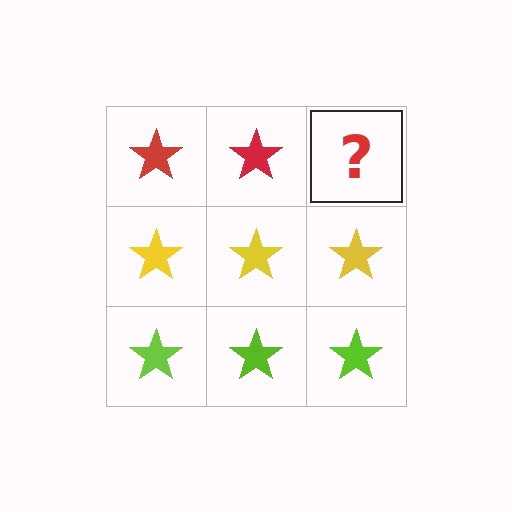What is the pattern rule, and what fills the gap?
The rule is that each row has a consistent color. The gap should be filled with a red star.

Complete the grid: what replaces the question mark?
The question mark should be replaced with a red star.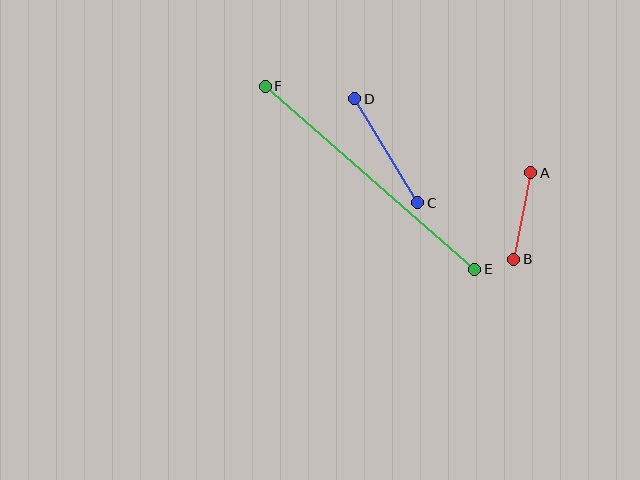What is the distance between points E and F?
The distance is approximately 278 pixels.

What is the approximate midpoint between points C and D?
The midpoint is at approximately (386, 151) pixels.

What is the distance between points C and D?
The distance is approximately 122 pixels.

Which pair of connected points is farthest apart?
Points E and F are farthest apart.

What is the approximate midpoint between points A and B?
The midpoint is at approximately (522, 216) pixels.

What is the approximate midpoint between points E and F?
The midpoint is at approximately (370, 178) pixels.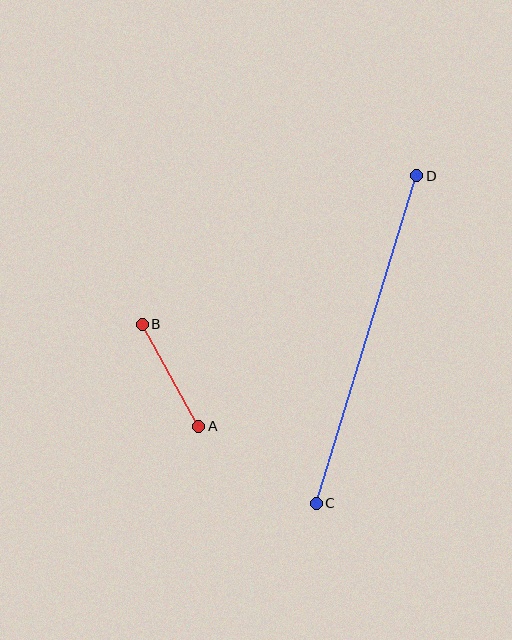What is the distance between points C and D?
The distance is approximately 343 pixels.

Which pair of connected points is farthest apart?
Points C and D are farthest apart.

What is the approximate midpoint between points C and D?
The midpoint is at approximately (366, 340) pixels.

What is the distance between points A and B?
The distance is approximately 116 pixels.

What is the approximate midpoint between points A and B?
The midpoint is at approximately (170, 375) pixels.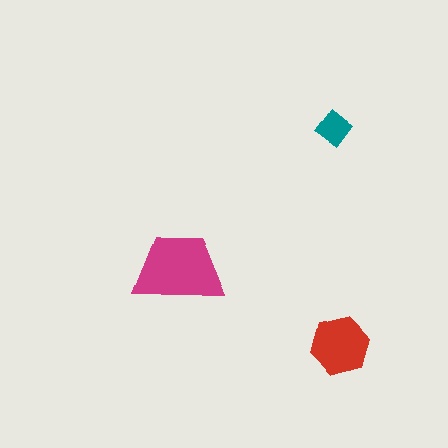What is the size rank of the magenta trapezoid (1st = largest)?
1st.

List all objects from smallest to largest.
The teal diamond, the red hexagon, the magenta trapezoid.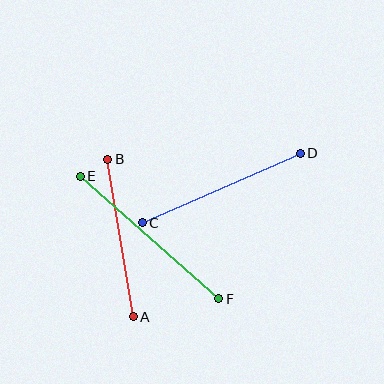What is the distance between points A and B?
The distance is approximately 160 pixels.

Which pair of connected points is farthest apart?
Points E and F are farthest apart.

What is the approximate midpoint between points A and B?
The midpoint is at approximately (120, 238) pixels.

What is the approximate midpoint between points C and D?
The midpoint is at approximately (221, 188) pixels.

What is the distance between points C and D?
The distance is approximately 173 pixels.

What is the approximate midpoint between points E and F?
The midpoint is at approximately (150, 237) pixels.